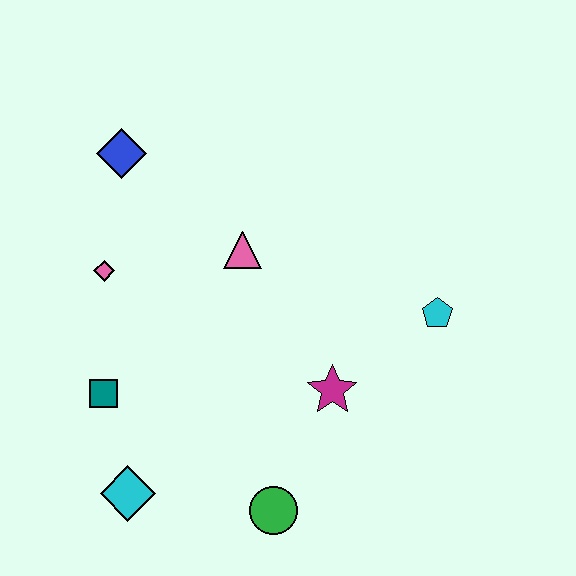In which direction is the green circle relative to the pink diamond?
The green circle is below the pink diamond.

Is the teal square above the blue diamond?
No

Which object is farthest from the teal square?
The cyan pentagon is farthest from the teal square.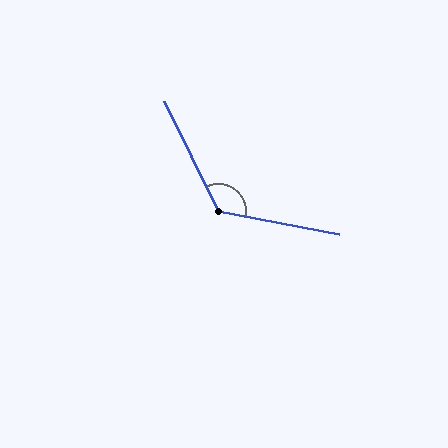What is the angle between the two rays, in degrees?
Approximately 127 degrees.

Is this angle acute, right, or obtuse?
It is obtuse.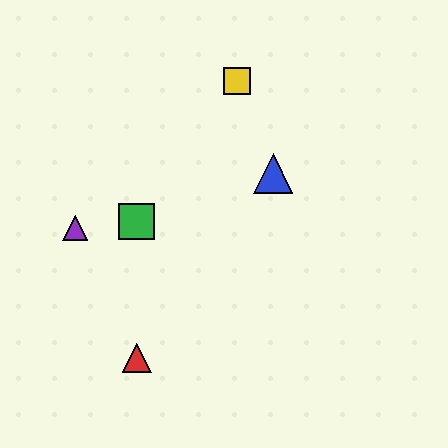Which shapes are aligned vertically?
The red triangle, the green square are aligned vertically.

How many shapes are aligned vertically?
2 shapes (the red triangle, the green square) are aligned vertically.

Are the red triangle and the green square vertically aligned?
Yes, both are at x≈137.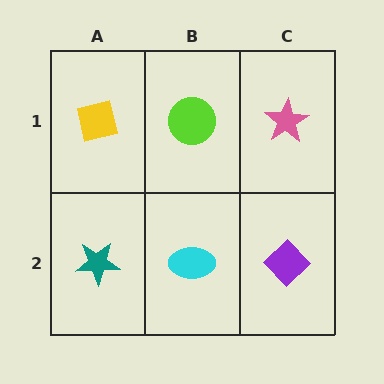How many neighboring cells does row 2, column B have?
3.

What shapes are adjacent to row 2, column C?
A pink star (row 1, column C), a cyan ellipse (row 2, column B).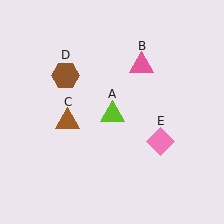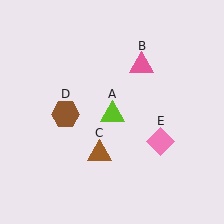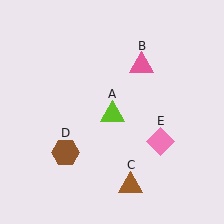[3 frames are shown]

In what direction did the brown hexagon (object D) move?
The brown hexagon (object D) moved down.